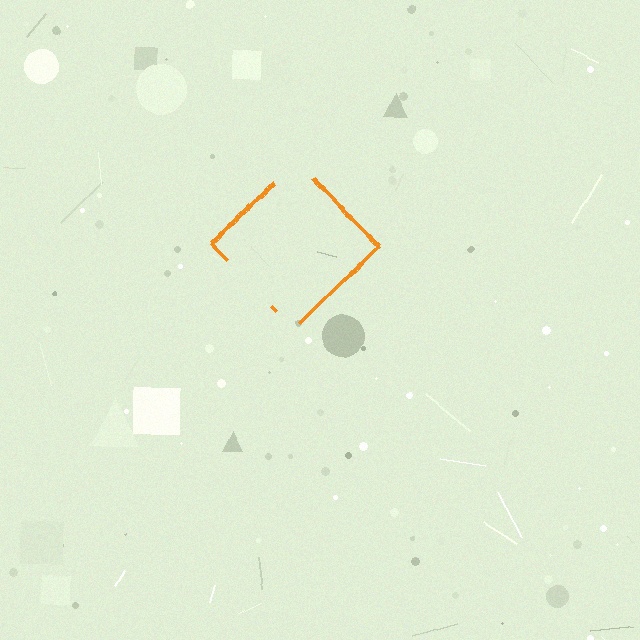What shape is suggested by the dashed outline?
The dashed outline suggests a diamond.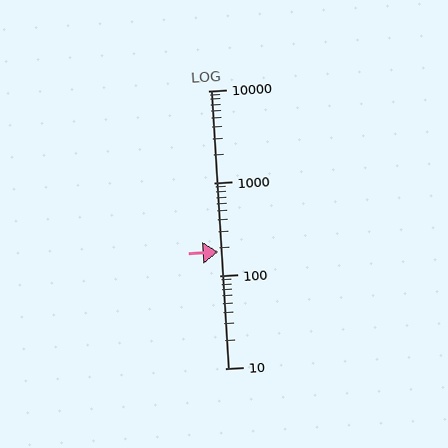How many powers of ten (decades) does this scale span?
The scale spans 3 decades, from 10 to 10000.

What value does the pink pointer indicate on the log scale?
The pointer indicates approximately 180.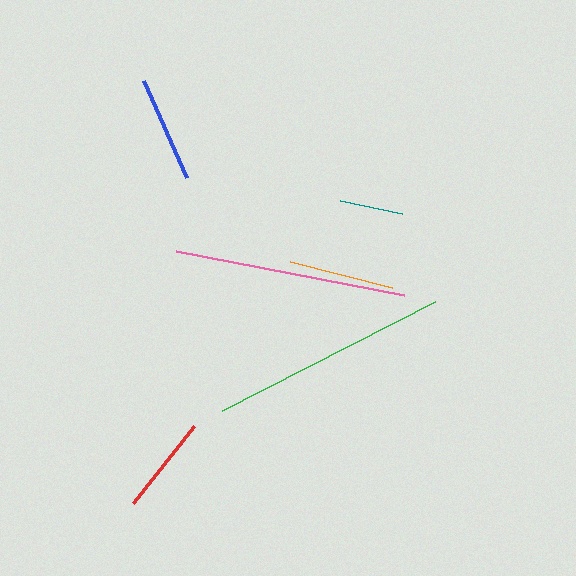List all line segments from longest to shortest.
From longest to shortest: green, pink, blue, orange, red, teal.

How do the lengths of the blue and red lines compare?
The blue and red lines are approximately the same length.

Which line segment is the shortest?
The teal line is the shortest at approximately 64 pixels.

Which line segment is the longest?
The green line is the longest at approximately 239 pixels.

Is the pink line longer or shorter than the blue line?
The pink line is longer than the blue line.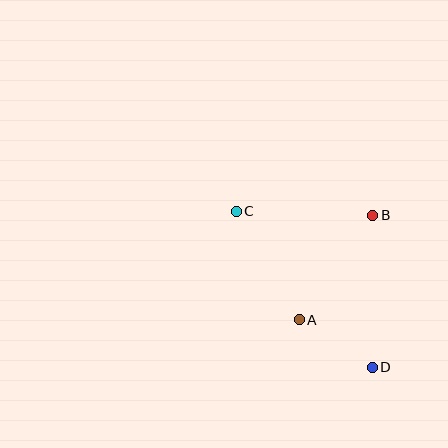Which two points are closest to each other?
Points A and D are closest to each other.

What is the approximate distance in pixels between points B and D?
The distance between B and D is approximately 152 pixels.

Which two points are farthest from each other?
Points C and D are farthest from each other.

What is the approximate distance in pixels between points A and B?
The distance between A and B is approximately 128 pixels.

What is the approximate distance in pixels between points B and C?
The distance between B and C is approximately 137 pixels.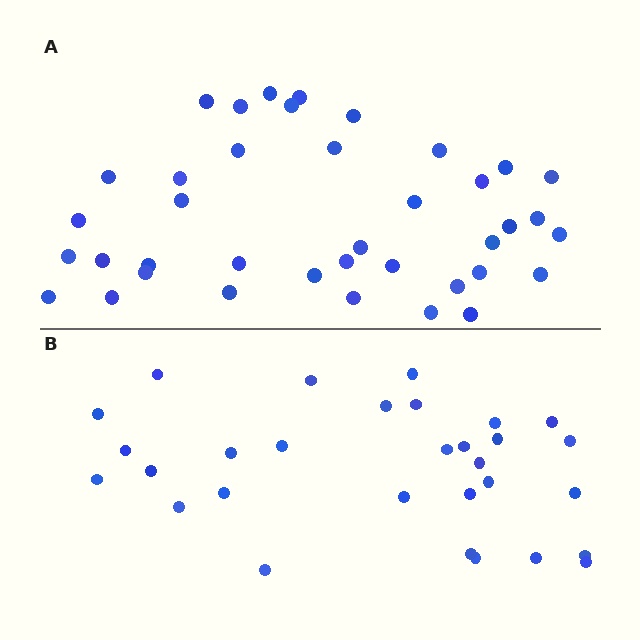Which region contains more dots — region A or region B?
Region A (the top region) has more dots.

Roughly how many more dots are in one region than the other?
Region A has roughly 8 or so more dots than region B.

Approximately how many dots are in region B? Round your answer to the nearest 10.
About 30 dots.